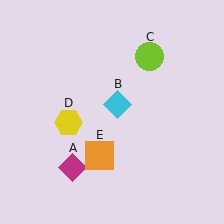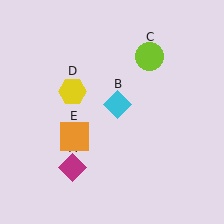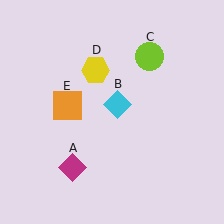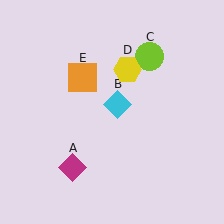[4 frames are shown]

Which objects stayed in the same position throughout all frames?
Magenta diamond (object A) and cyan diamond (object B) and lime circle (object C) remained stationary.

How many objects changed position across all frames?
2 objects changed position: yellow hexagon (object D), orange square (object E).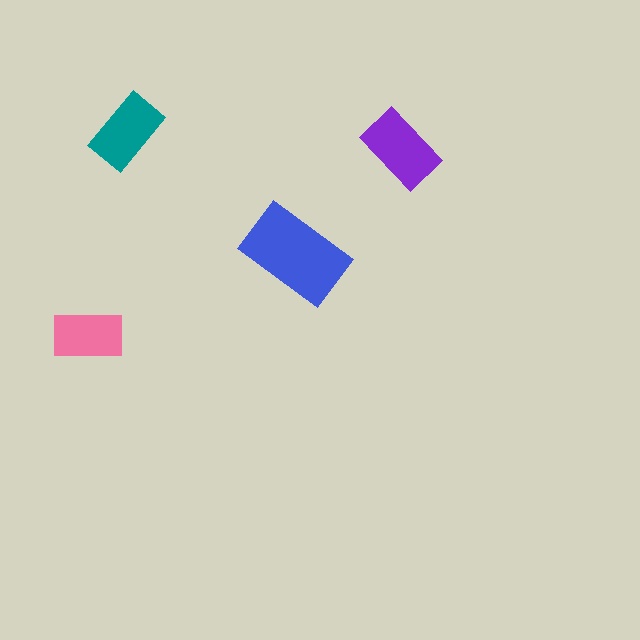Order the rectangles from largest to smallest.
the blue one, the purple one, the teal one, the pink one.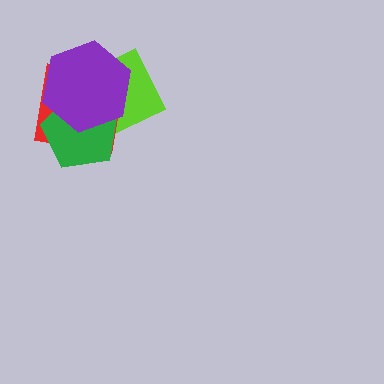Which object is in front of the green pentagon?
The purple hexagon is in front of the green pentagon.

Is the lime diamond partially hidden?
Yes, it is partially covered by another shape.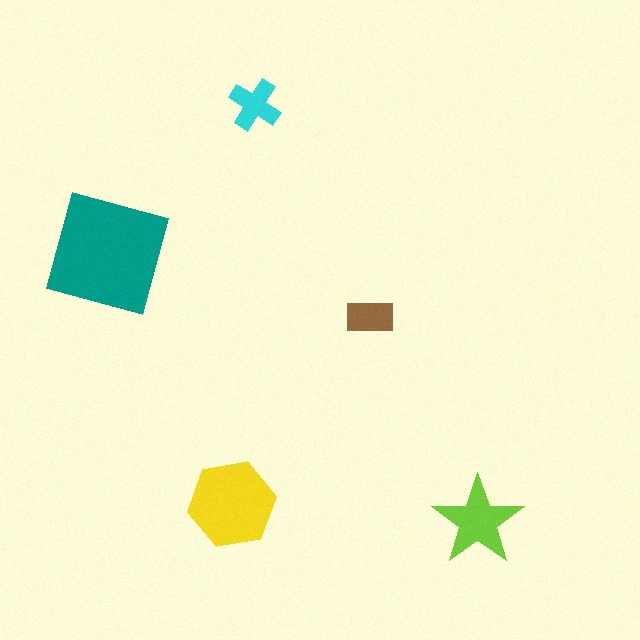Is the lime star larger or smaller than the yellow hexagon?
Smaller.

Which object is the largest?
The teal square.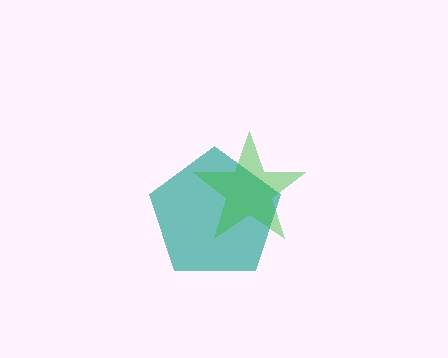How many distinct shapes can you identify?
There are 2 distinct shapes: a teal pentagon, a green star.